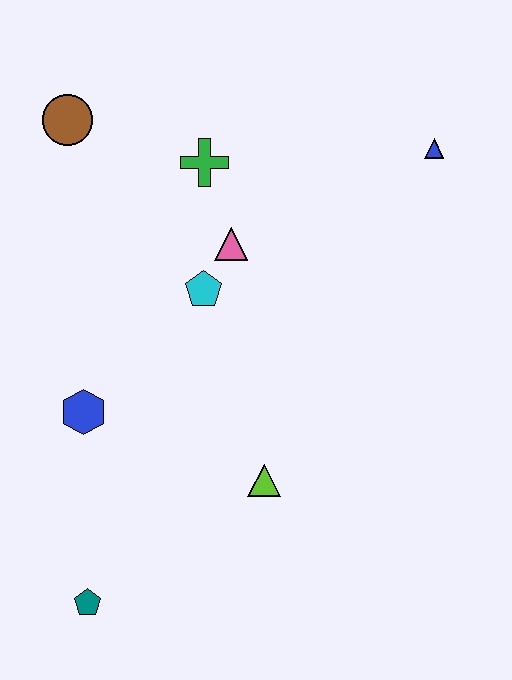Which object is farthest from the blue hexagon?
The blue triangle is farthest from the blue hexagon.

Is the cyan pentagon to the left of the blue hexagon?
No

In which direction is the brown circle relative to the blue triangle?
The brown circle is to the left of the blue triangle.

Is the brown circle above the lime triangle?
Yes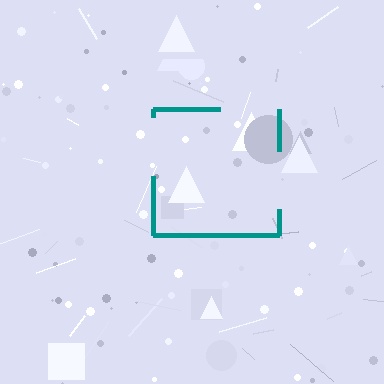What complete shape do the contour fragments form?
The contour fragments form a square.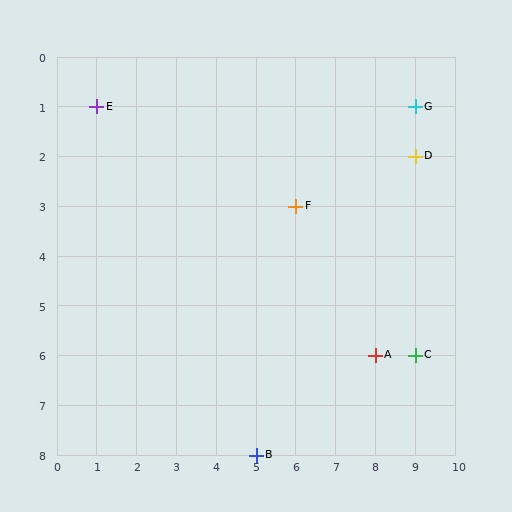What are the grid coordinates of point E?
Point E is at grid coordinates (1, 1).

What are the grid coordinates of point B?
Point B is at grid coordinates (5, 8).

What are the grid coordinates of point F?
Point F is at grid coordinates (6, 3).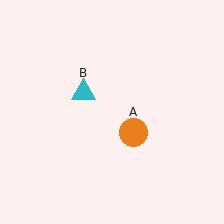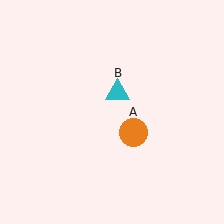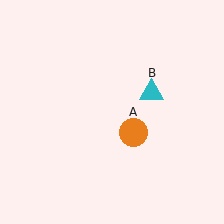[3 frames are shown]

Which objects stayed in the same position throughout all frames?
Orange circle (object A) remained stationary.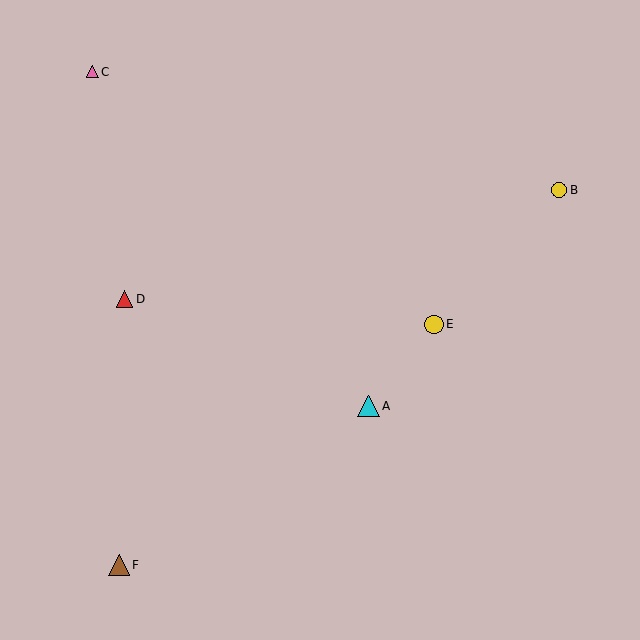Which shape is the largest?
The cyan triangle (labeled A) is the largest.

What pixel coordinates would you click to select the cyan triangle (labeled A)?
Click at (368, 406) to select the cyan triangle A.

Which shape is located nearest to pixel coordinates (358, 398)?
The cyan triangle (labeled A) at (368, 406) is nearest to that location.